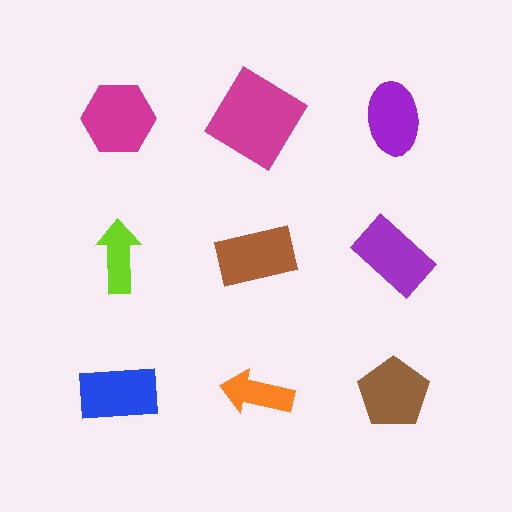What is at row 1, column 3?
A purple ellipse.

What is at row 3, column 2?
An orange arrow.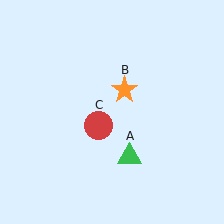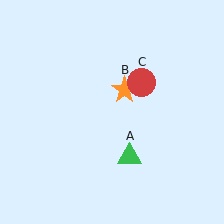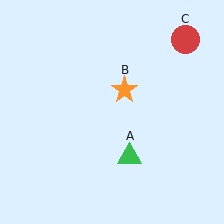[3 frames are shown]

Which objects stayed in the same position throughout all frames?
Green triangle (object A) and orange star (object B) remained stationary.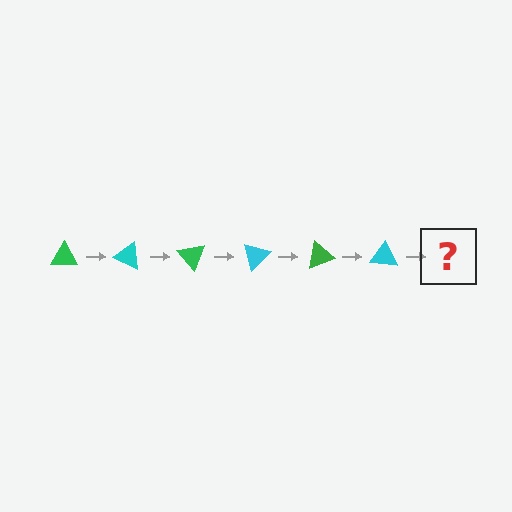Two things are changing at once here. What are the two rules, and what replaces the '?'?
The two rules are that it rotates 25 degrees each step and the color cycles through green and cyan. The '?' should be a green triangle, rotated 150 degrees from the start.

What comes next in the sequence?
The next element should be a green triangle, rotated 150 degrees from the start.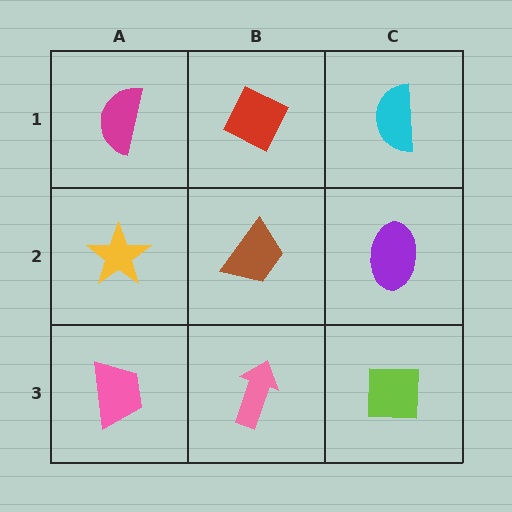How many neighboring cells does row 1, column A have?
2.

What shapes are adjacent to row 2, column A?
A magenta semicircle (row 1, column A), a pink trapezoid (row 3, column A), a brown trapezoid (row 2, column B).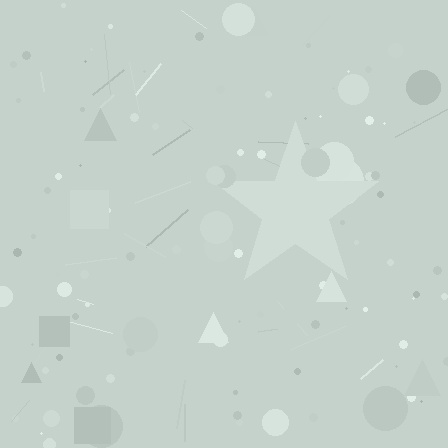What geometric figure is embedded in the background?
A star is embedded in the background.